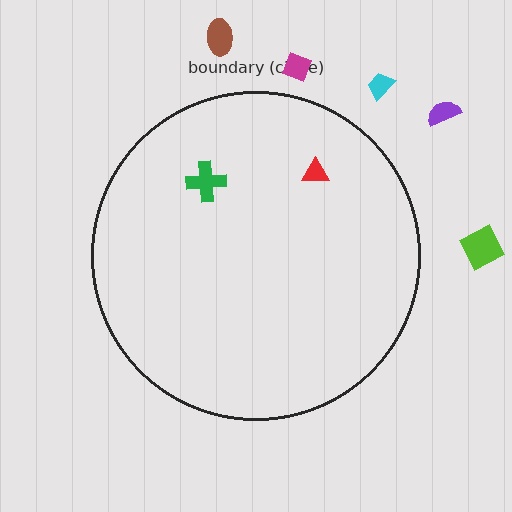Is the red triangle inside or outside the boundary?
Inside.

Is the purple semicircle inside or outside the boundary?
Outside.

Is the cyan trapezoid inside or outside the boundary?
Outside.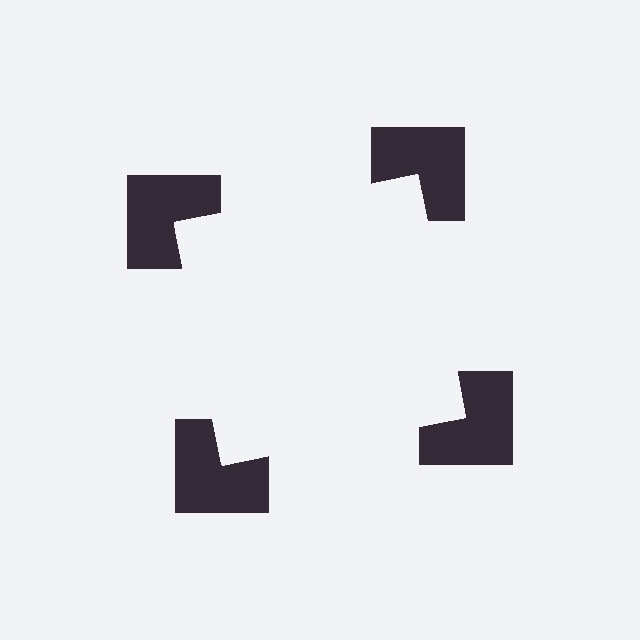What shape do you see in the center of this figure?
An illusory square — its edges are inferred from the aligned wedge cuts in the notched squares, not physically drawn.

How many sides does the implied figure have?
4 sides.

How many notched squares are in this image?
There are 4 — one at each vertex of the illusory square.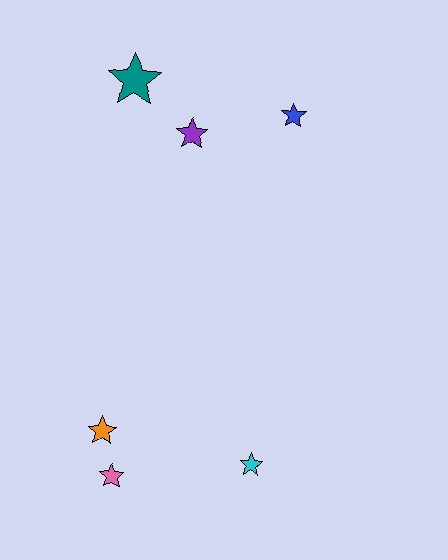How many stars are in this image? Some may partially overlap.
There are 6 stars.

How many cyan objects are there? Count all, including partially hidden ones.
There is 1 cyan object.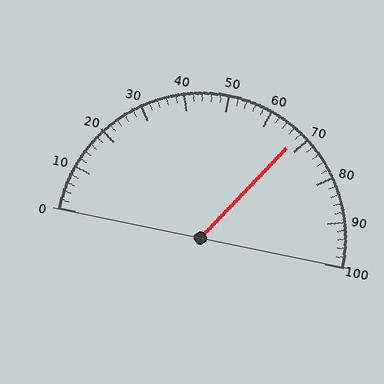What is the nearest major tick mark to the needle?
The nearest major tick mark is 70.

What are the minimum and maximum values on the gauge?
The gauge ranges from 0 to 100.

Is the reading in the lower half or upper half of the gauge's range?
The reading is in the upper half of the range (0 to 100).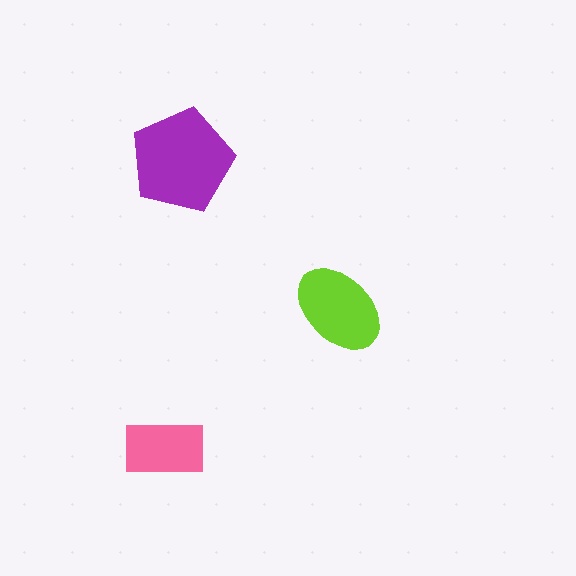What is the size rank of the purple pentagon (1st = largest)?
1st.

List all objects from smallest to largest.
The pink rectangle, the lime ellipse, the purple pentagon.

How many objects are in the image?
There are 3 objects in the image.